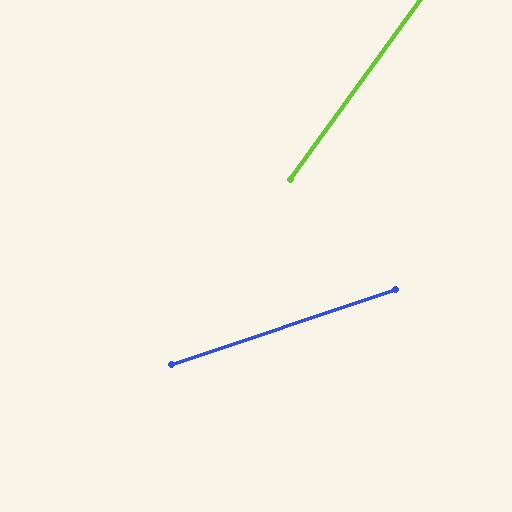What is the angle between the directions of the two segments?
Approximately 36 degrees.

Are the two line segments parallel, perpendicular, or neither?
Neither parallel nor perpendicular — they differ by about 36°.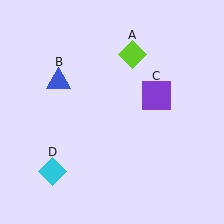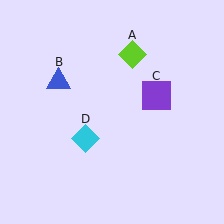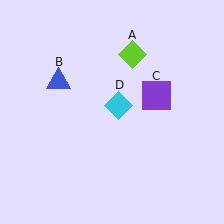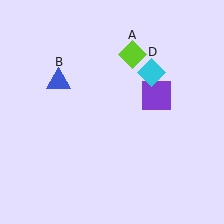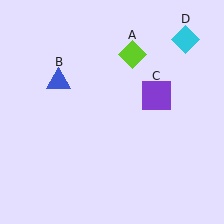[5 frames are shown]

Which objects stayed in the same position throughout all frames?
Lime diamond (object A) and blue triangle (object B) and purple square (object C) remained stationary.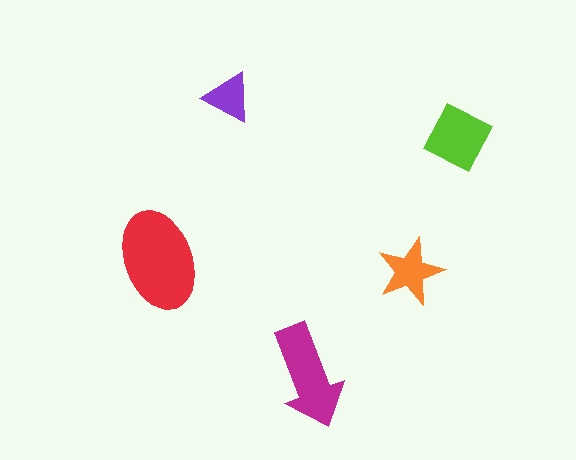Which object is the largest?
The red ellipse.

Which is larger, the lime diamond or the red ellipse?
The red ellipse.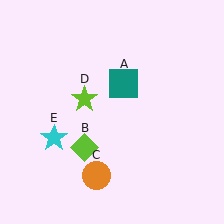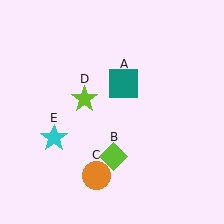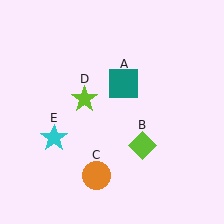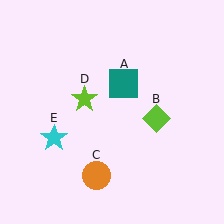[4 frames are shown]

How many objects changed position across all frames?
1 object changed position: lime diamond (object B).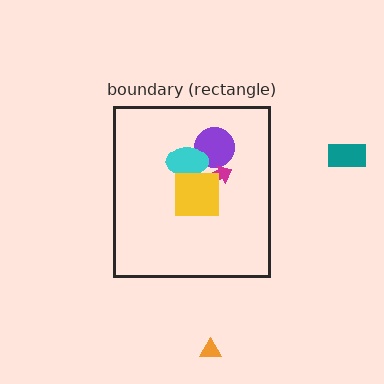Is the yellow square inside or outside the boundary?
Inside.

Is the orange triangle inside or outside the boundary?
Outside.